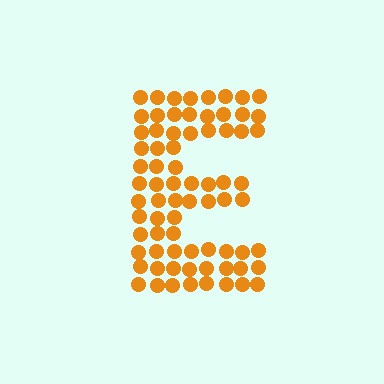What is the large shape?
The large shape is the letter E.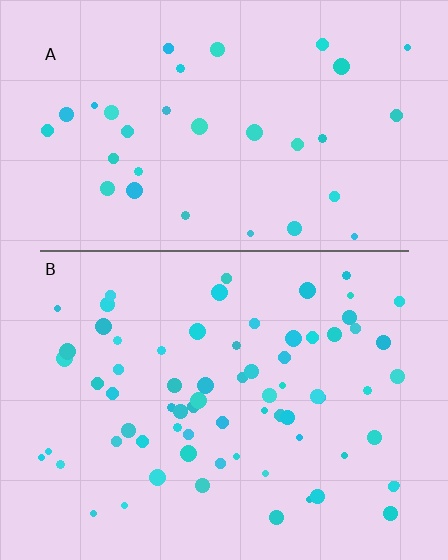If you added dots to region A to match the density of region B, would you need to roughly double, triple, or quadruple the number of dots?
Approximately double.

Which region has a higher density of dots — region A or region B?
B (the bottom).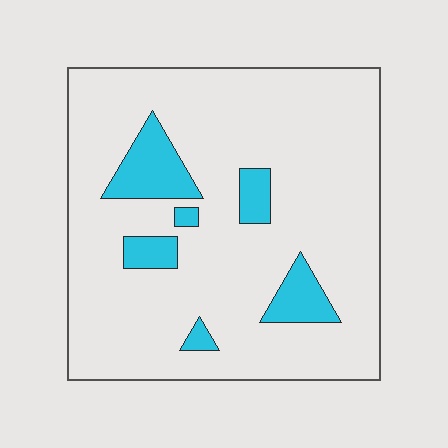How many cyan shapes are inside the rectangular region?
6.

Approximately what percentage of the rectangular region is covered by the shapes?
Approximately 15%.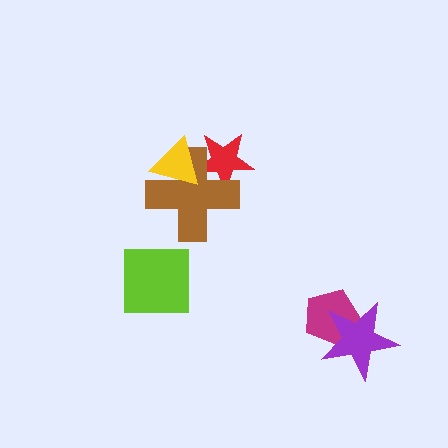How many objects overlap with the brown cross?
2 objects overlap with the brown cross.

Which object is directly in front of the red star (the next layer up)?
The brown cross is directly in front of the red star.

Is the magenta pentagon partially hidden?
Yes, it is partially covered by another shape.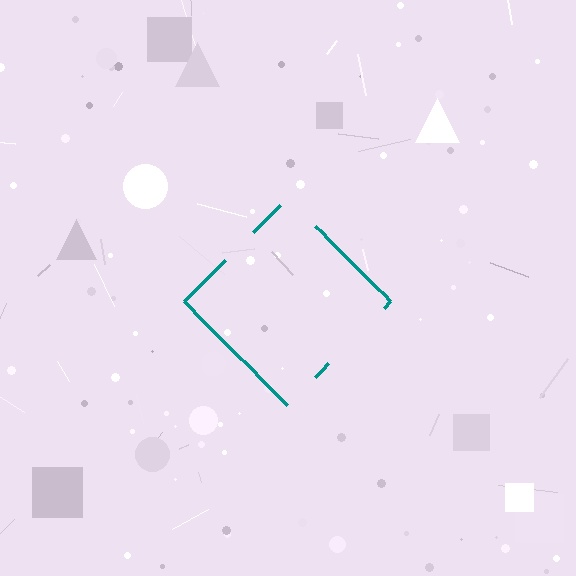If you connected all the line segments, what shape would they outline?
They would outline a diamond.